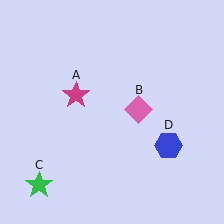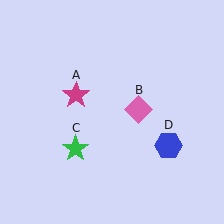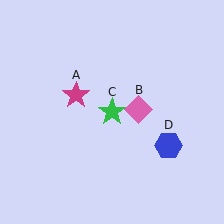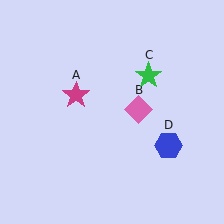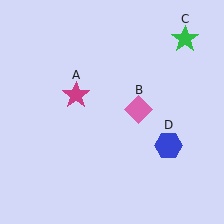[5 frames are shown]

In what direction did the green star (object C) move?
The green star (object C) moved up and to the right.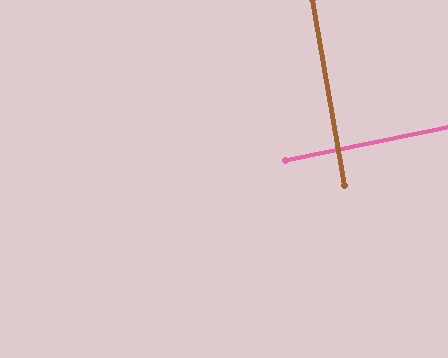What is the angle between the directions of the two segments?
Approximately 88 degrees.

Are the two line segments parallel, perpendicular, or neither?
Perpendicular — they meet at approximately 88°.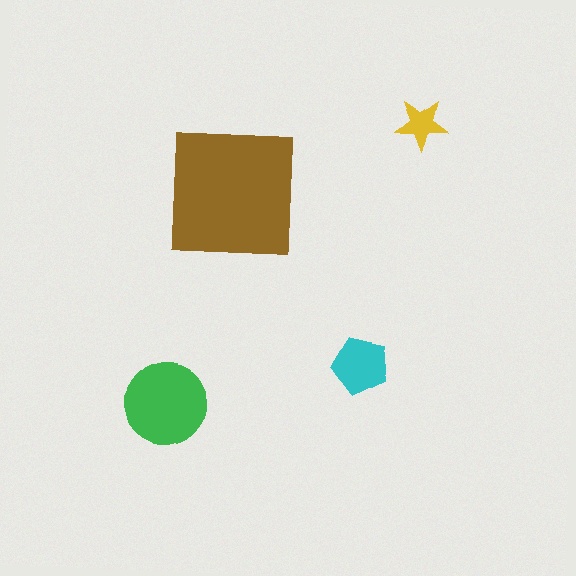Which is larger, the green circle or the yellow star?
The green circle.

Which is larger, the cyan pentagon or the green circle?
The green circle.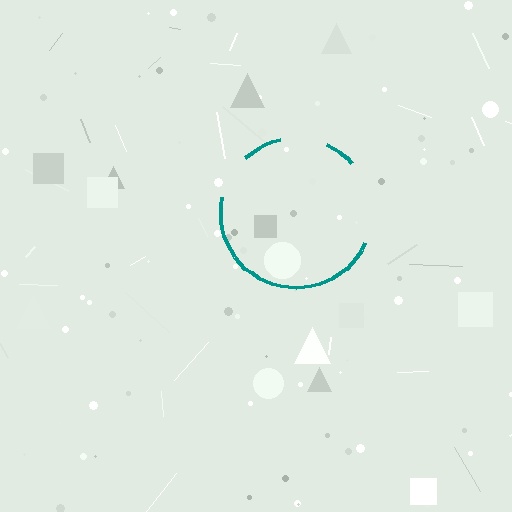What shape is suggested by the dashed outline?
The dashed outline suggests a circle.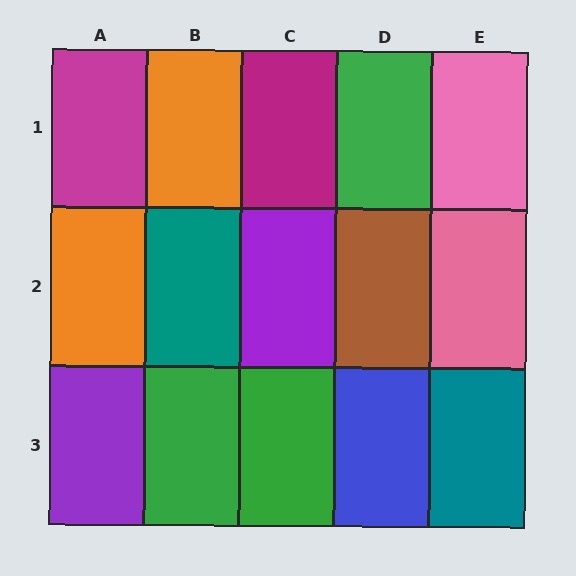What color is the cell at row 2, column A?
Orange.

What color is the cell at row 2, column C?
Purple.